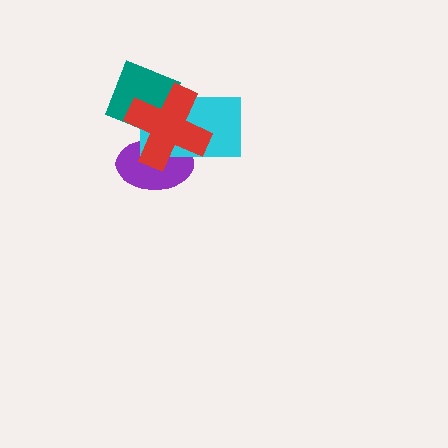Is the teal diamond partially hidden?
Yes, it is partially covered by another shape.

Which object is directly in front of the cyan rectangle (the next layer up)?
The teal diamond is directly in front of the cyan rectangle.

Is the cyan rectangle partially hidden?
Yes, it is partially covered by another shape.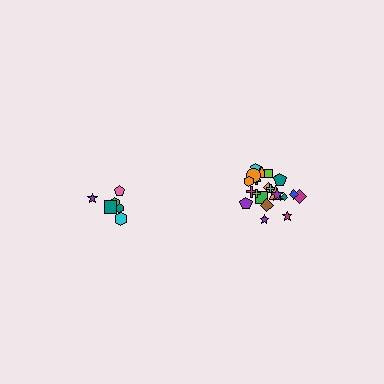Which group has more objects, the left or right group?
The right group.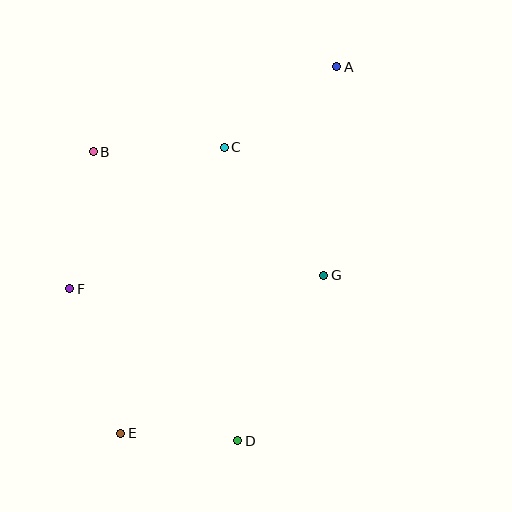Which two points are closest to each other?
Points D and E are closest to each other.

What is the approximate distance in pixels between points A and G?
The distance between A and G is approximately 209 pixels.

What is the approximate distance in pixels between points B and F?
The distance between B and F is approximately 139 pixels.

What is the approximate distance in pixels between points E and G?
The distance between E and G is approximately 257 pixels.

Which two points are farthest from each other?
Points A and E are farthest from each other.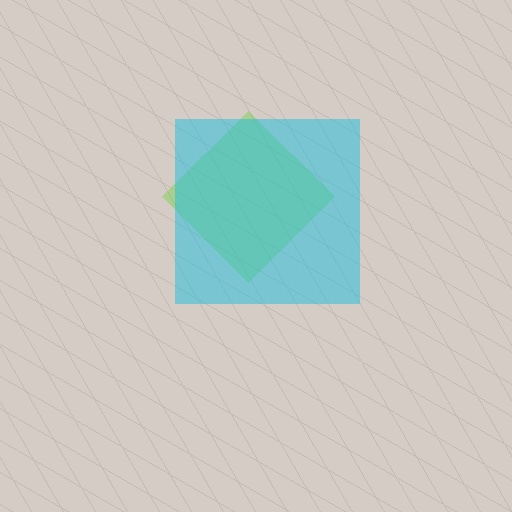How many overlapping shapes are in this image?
There are 2 overlapping shapes in the image.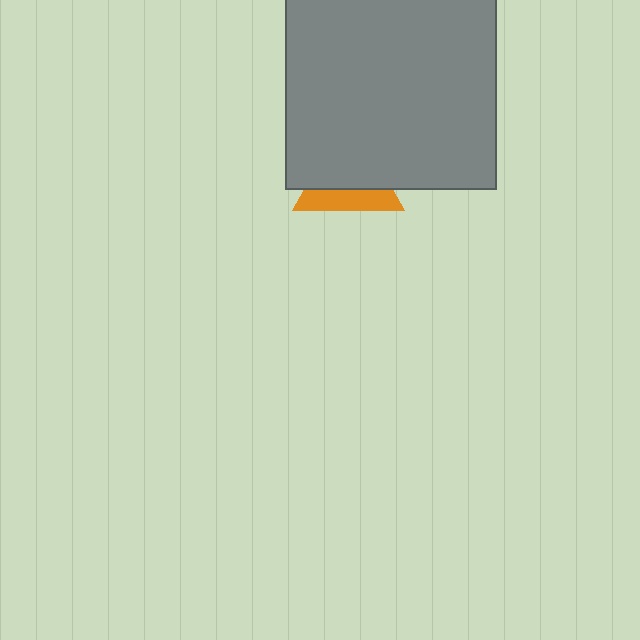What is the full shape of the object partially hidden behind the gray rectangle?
The partially hidden object is an orange triangle.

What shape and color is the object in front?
The object in front is a gray rectangle.